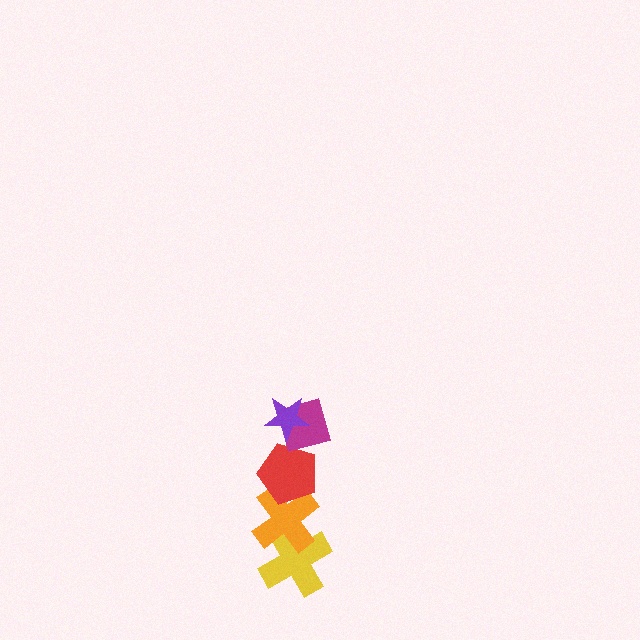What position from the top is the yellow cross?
The yellow cross is 5th from the top.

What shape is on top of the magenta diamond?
The purple star is on top of the magenta diamond.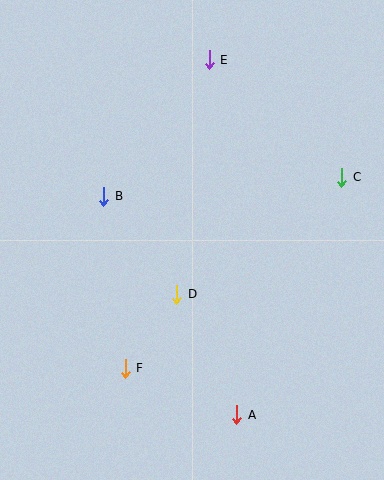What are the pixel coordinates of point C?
Point C is at (342, 178).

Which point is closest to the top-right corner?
Point C is closest to the top-right corner.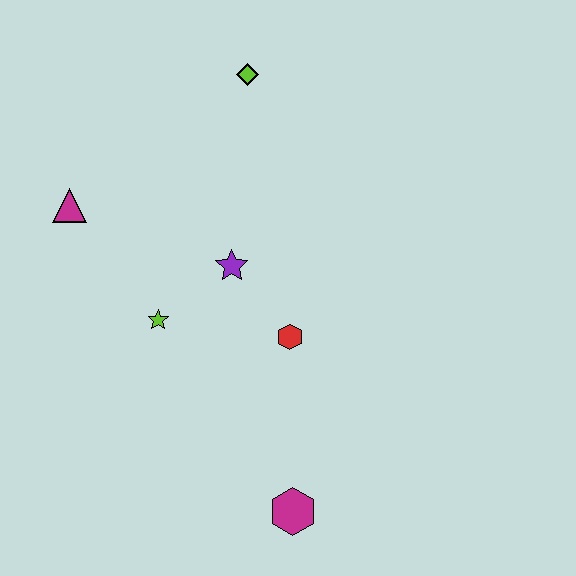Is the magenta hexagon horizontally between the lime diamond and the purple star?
No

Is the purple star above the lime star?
Yes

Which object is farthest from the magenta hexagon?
The lime diamond is farthest from the magenta hexagon.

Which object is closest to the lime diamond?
The purple star is closest to the lime diamond.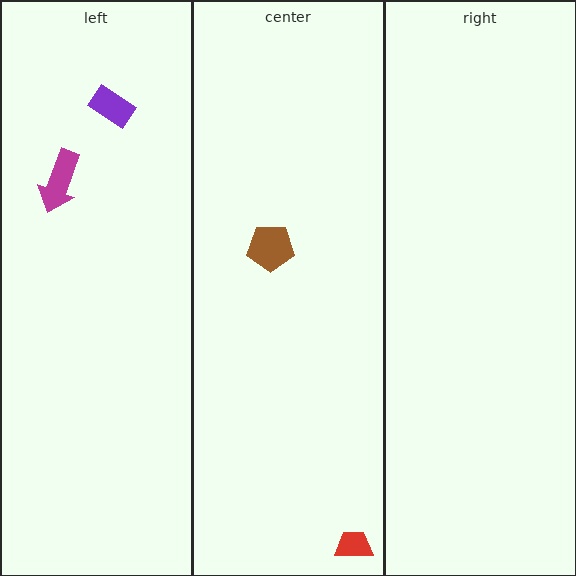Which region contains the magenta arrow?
The left region.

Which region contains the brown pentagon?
The center region.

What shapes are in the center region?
The brown pentagon, the red trapezoid.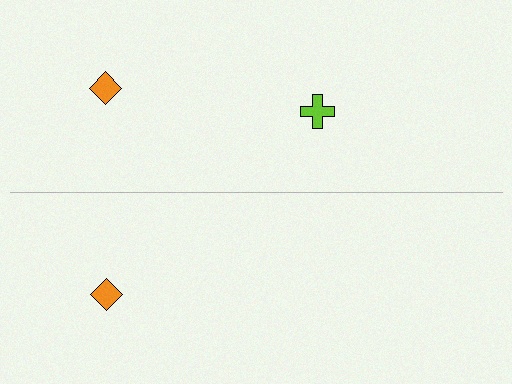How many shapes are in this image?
There are 3 shapes in this image.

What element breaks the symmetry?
A lime cross is missing from the bottom side.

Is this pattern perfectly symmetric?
No, the pattern is not perfectly symmetric. A lime cross is missing from the bottom side.